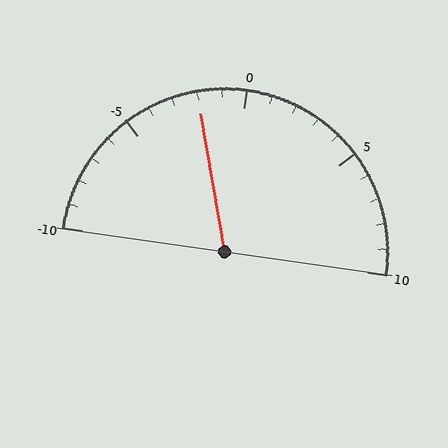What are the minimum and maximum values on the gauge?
The gauge ranges from -10 to 10.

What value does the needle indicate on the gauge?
The needle indicates approximately -2.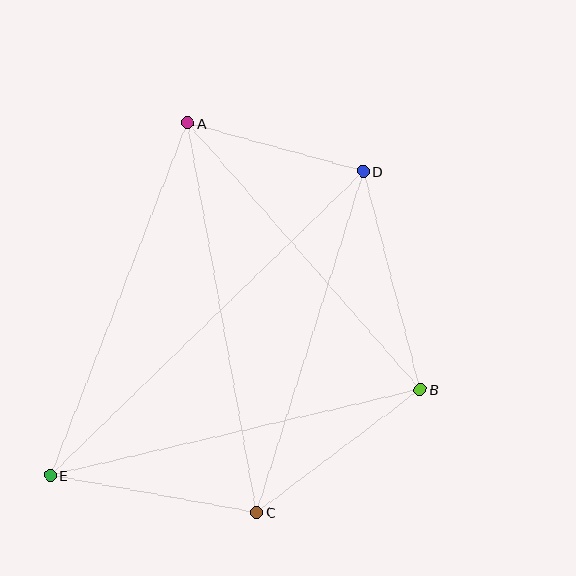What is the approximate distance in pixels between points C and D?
The distance between C and D is approximately 357 pixels.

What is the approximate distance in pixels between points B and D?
The distance between B and D is approximately 225 pixels.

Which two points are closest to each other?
Points A and D are closest to each other.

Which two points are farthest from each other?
Points D and E are farthest from each other.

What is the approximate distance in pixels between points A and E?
The distance between A and E is approximately 378 pixels.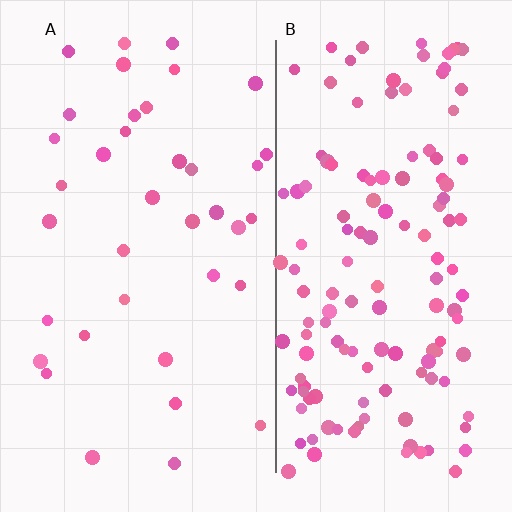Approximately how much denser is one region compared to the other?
Approximately 3.7× — region B over region A.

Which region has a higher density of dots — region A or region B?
B (the right).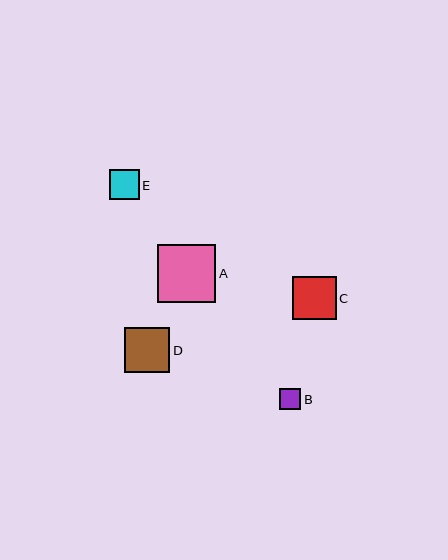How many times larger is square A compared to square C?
Square A is approximately 1.3 times the size of square C.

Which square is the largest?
Square A is the largest with a size of approximately 58 pixels.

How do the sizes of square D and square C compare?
Square D and square C are approximately the same size.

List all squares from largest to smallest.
From largest to smallest: A, D, C, E, B.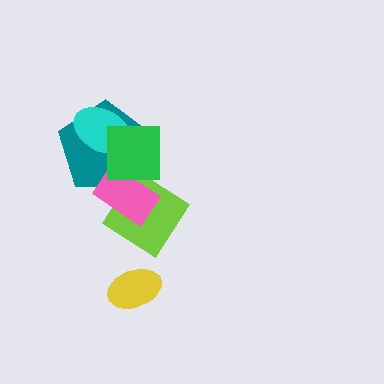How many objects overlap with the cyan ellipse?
2 objects overlap with the cyan ellipse.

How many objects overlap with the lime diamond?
3 objects overlap with the lime diamond.